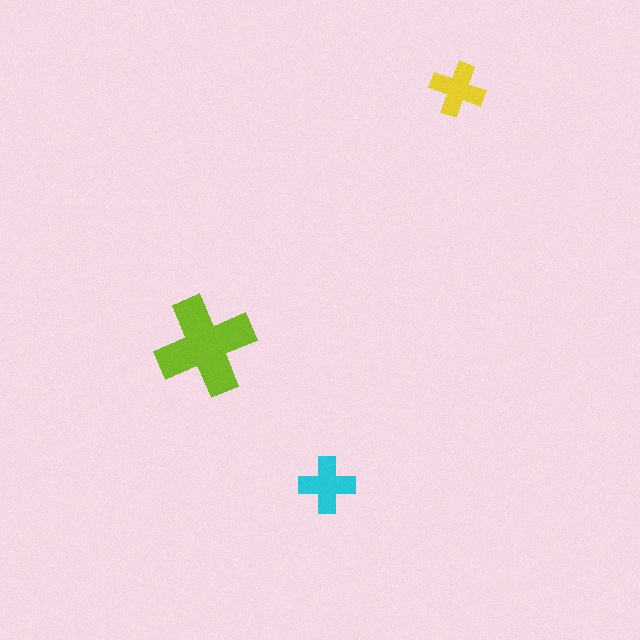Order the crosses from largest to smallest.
the lime one, the cyan one, the yellow one.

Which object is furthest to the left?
The lime cross is leftmost.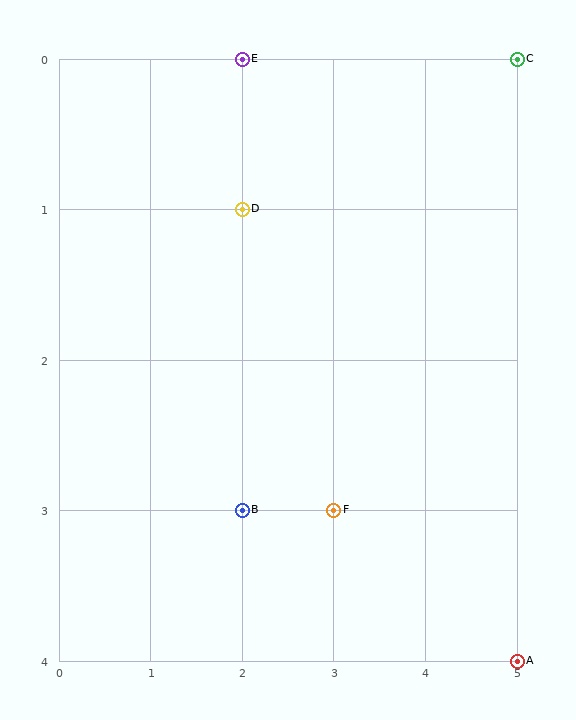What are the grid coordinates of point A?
Point A is at grid coordinates (5, 4).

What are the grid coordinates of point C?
Point C is at grid coordinates (5, 0).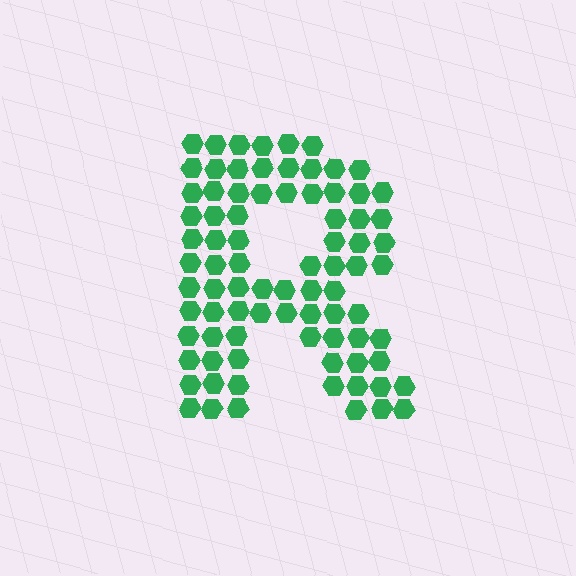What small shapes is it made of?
It is made of small hexagons.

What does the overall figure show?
The overall figure shows the letter R.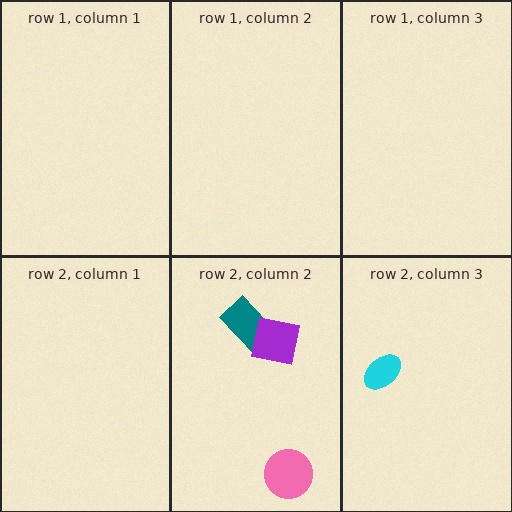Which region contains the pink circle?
The row 2, column 2 region.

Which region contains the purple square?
The row 2, column 2 region.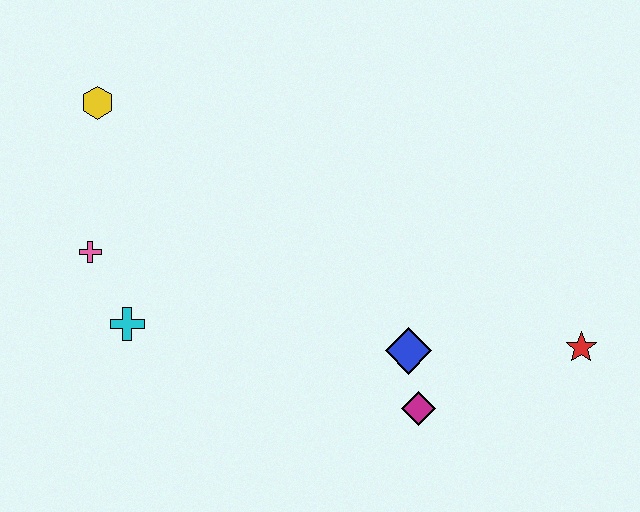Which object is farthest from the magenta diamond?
The yellow hexagon is farthest from the magenta diamond.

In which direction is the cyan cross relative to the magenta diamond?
The cyan cross is to the left of the magenta diamond.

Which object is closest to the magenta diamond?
The blue diamond is closest to the magenta diamond.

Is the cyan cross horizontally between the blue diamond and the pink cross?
Yes